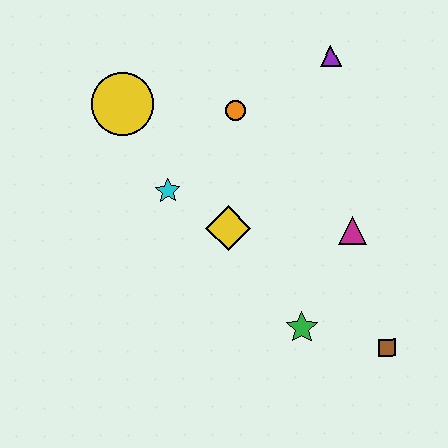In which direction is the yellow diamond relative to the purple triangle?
The yellow diamond is below the purple triangle.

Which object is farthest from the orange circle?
The brown square is farthest from the orange circle.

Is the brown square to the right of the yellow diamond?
Yes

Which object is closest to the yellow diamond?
The cyan star is closest to the yellow diamond.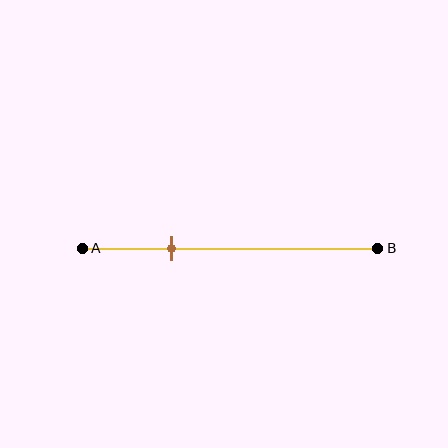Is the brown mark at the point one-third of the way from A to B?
No, the mark is at about 30% from A, not at the 33% one-third point.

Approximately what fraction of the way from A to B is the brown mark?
The brown mark is approximately 30% of the way from A to B.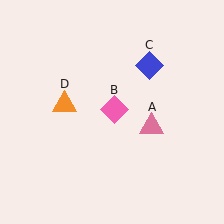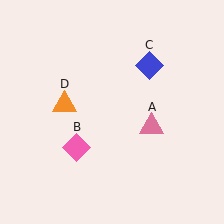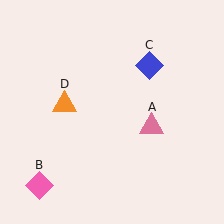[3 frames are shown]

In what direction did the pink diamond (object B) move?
The pink diamond (object B) moved down and to the left.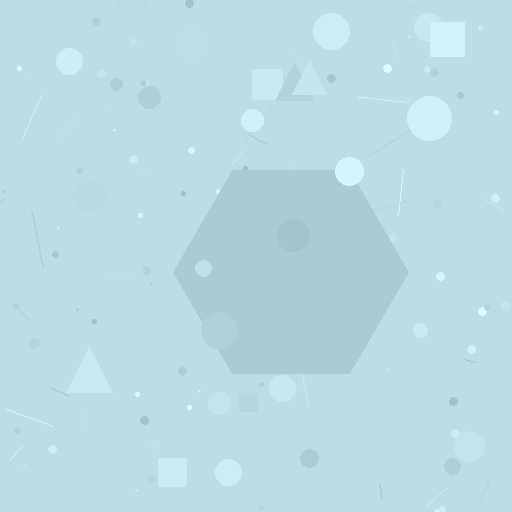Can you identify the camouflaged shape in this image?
The camouflaged shape is a hexagon.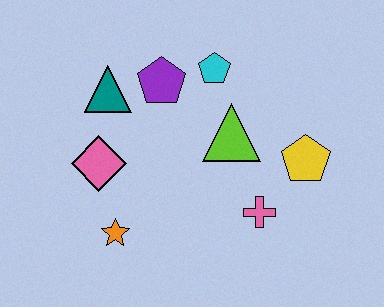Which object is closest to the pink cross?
The yellow pentagon is closest to the pink cross.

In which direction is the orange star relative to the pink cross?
The orange star is to the left of the pink cross.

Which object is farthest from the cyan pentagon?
The orange star is farthest from the cyan pentagon.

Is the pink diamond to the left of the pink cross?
Yes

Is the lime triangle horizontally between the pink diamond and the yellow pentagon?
Yes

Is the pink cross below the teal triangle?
Yes